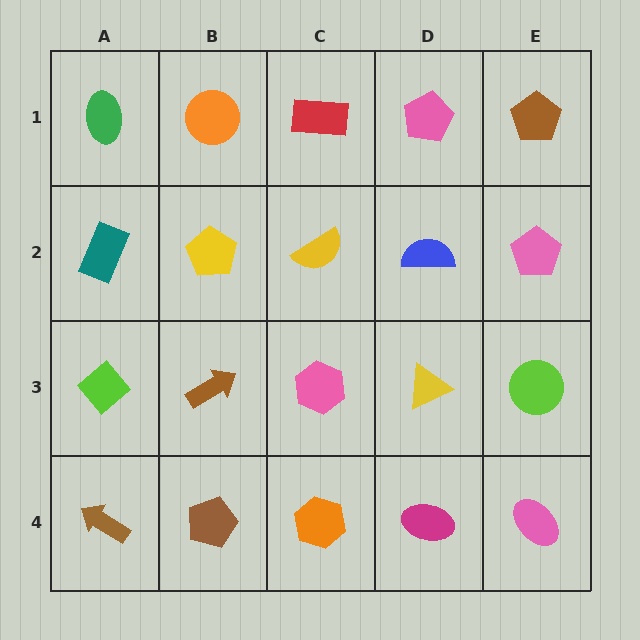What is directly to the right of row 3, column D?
A lime circle.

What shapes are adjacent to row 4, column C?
A pink hexagon (row 3, column C), a brown pentagon (row 4, column B), a magenta ellipse (row 4, column D).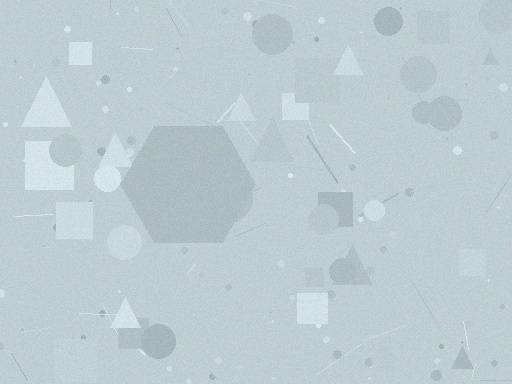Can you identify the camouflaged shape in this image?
The camouflaged shape is a hexagon.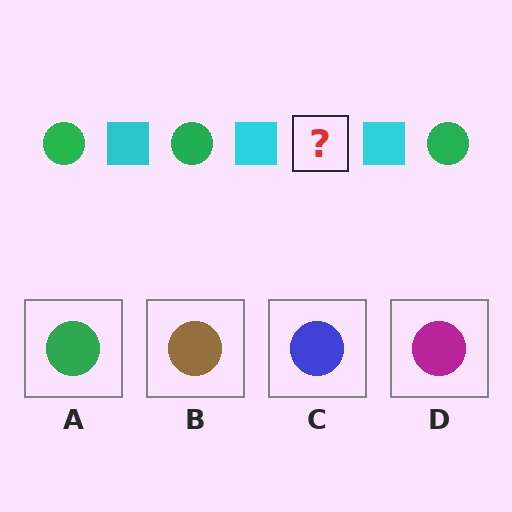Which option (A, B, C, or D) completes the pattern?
A.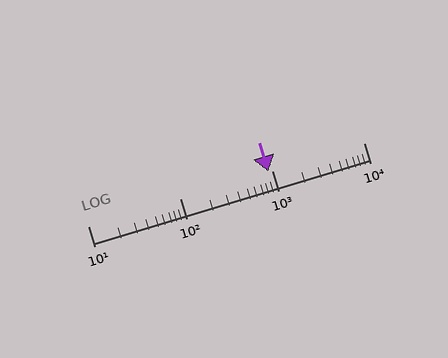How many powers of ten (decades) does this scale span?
The scale spans 3 decades, from 10 to 10000.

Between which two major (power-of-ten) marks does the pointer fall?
The pointer is between 100 and 1000.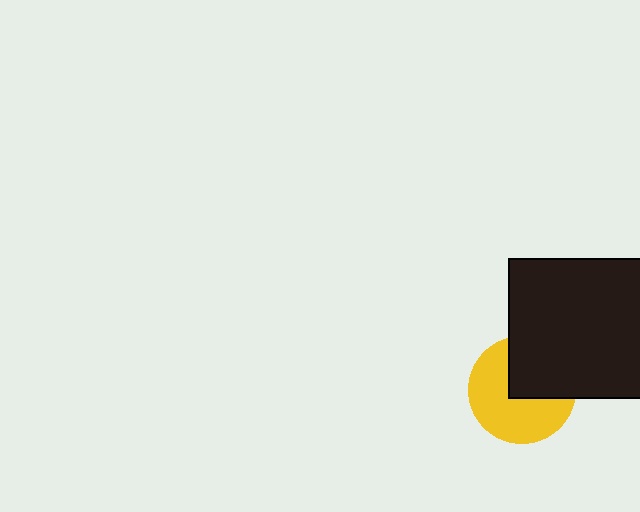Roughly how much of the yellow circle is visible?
About half of it is visible (roughly 59%).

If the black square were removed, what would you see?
You would see the complete yellow circle.